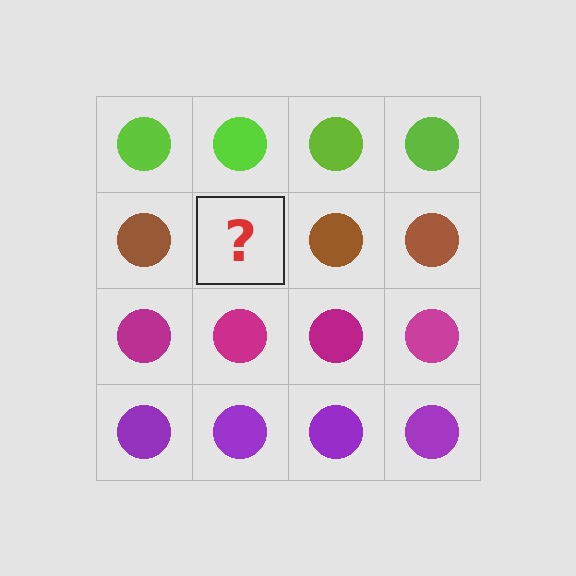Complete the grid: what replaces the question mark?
The question mark should be replaced with a brown circle.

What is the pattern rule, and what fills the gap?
The rule is that each row has a consistent color. The gap should be filled with a brown circle.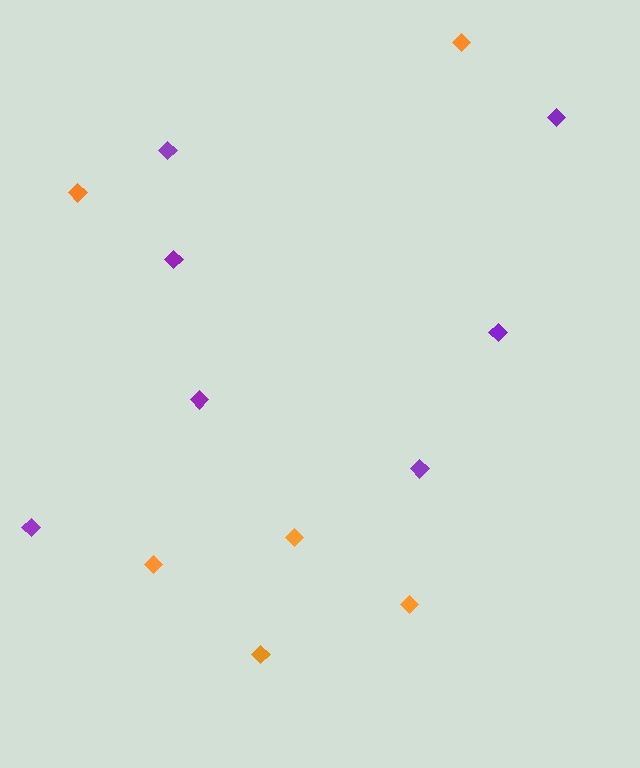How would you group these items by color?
There are 2 groups: one group of purple diamonds (7) and one group of orange diamonds (6).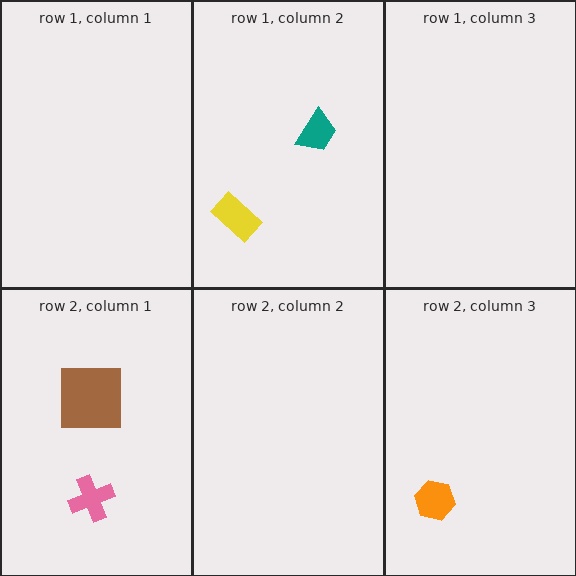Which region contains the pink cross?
The row 2, column 1 region.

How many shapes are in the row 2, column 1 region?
2.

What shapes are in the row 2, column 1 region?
The pink cross, the brown square.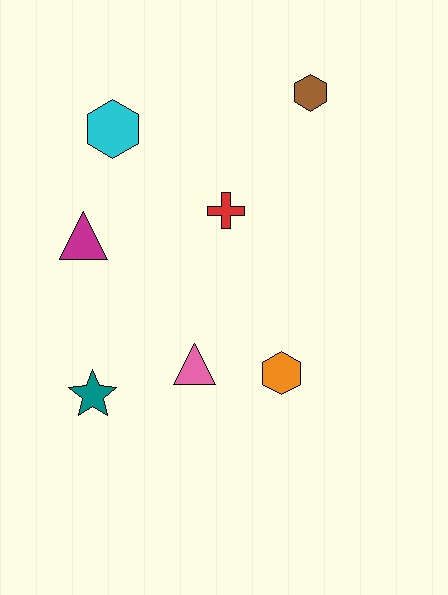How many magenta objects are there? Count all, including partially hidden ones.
There is 1 magenta object.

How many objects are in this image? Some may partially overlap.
There are 7 objects.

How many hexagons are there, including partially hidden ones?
There are 3 hexagons.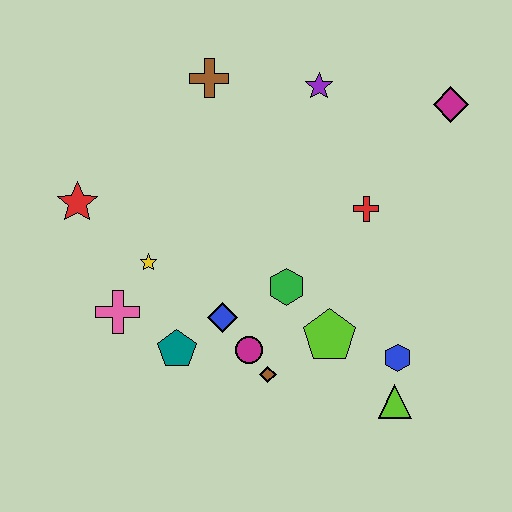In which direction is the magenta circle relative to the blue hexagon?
The magenta circle is to the left of the blue hexagon.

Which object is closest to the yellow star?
The pink cross is closest to the yellow star.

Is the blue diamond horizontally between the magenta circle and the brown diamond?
No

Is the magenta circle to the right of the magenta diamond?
No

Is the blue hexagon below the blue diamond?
Yes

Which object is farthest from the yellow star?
The magenta diamond is farthest from the yellow star.